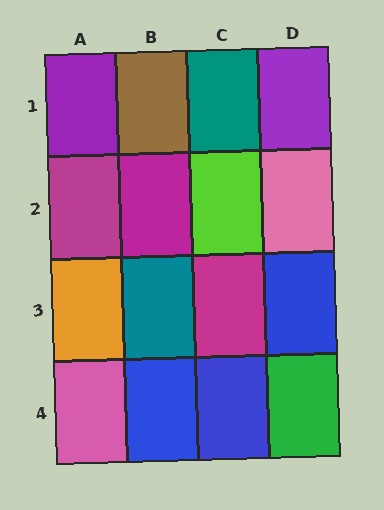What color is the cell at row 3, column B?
Teal.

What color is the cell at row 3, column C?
Magenta.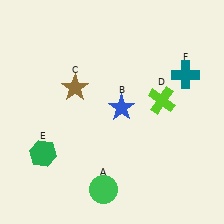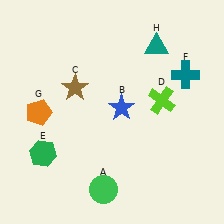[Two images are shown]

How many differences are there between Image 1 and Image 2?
There are 2 differences between the two images.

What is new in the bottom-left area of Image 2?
An orange pentagon (G) was added in the bottom-left area of Image 2.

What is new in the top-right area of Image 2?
A teal triangle (H) was added in the top-right area of Image 2.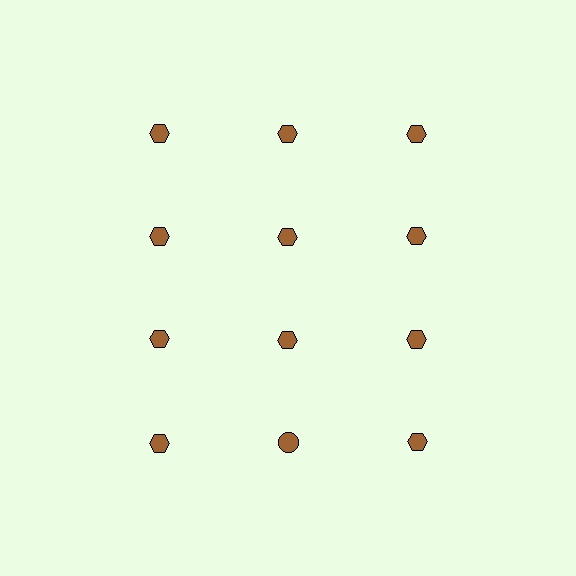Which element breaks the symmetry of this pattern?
The brown circle in the fourth row, second from left column breaks the symmetry. All other shapes are brown hexagons.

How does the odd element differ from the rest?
It has a different shape: circle instead of hexagon.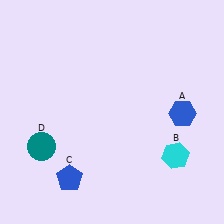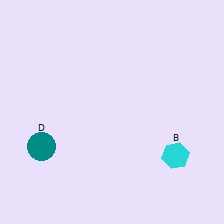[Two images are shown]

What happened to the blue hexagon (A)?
The blue hexagon (A) was removed in Image 2. It was in the bottom-right area of Image 1.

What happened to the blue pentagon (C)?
The blue pentagon (C) was removed in Image 2. It was in the bottom-left area of Image 1.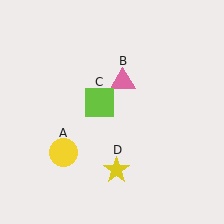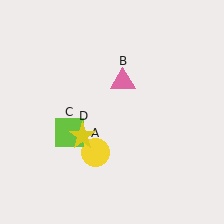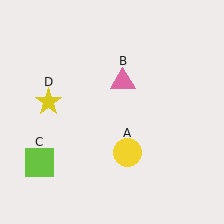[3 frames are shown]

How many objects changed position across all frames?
3 objects changed position: yellow circle (object A), lime square (object C), yellow star (object D).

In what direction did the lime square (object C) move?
The lime square (object C) moved down and to the left.